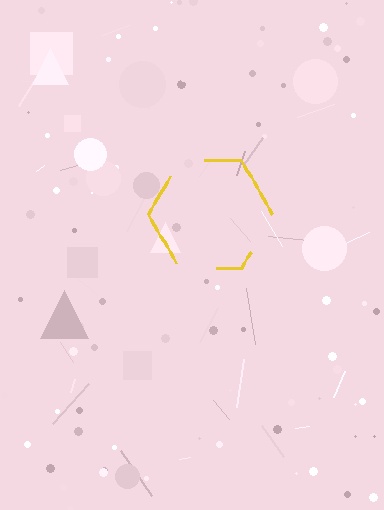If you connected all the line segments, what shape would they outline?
They would outline a hexagon.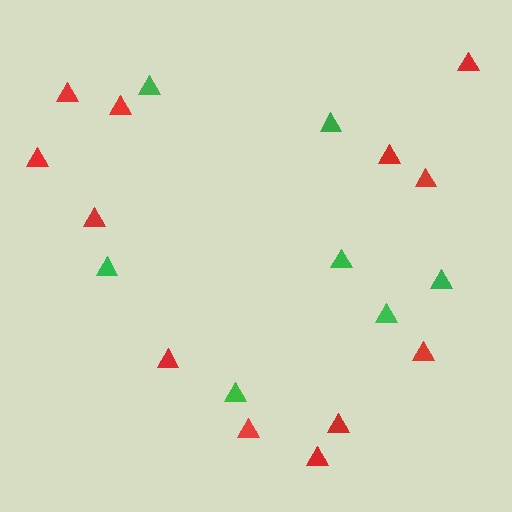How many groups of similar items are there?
There are 2 groups: one group of green triangles (7) and one group of red triangles (12).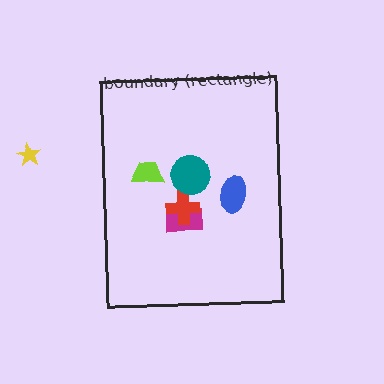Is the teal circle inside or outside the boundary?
Inside.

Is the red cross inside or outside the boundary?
Inside.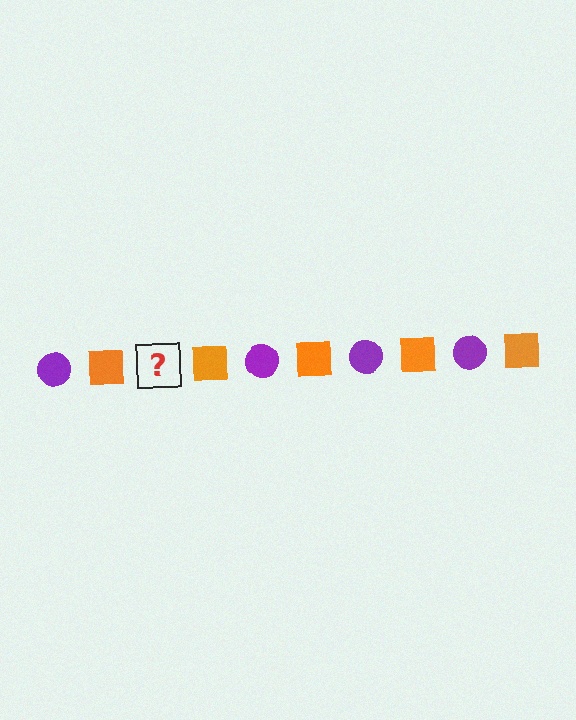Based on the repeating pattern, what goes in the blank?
The blank should be a purple circle.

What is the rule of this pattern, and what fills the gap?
The rule is that the pattern alternates between purple circle and orange square. The gap should be filled with a purple circle.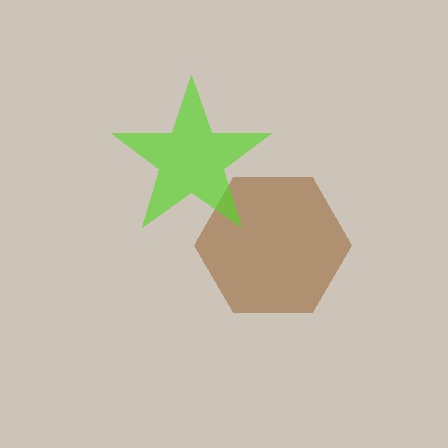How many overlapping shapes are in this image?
There are 2 overlapping shapes in the image.